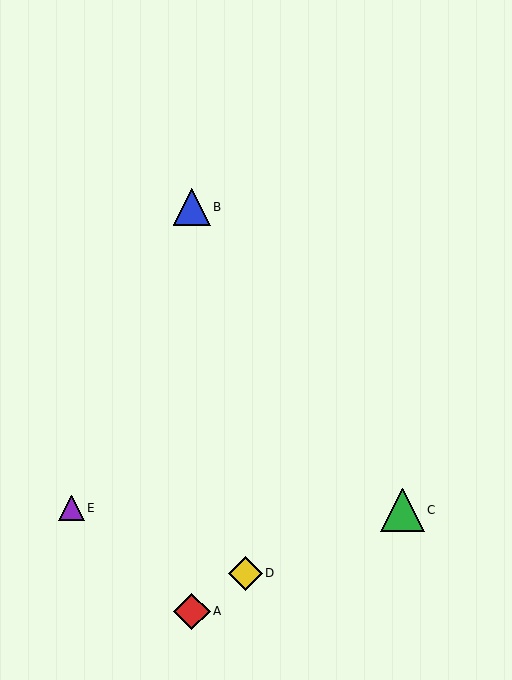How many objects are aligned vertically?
2 objects (A, B) are aligned vertically.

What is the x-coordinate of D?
Object D is at x≈245.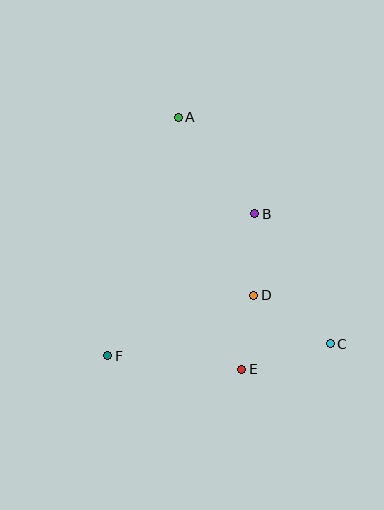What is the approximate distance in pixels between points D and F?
The distance between D and F is approximately 158 pixels.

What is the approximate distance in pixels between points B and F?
The distance between B and F is approximately 204 pixels.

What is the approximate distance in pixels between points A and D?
The distance between A and D is approximately 193 pixels.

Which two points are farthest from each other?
Points A and C are farthest from each other.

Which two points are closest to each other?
Points D and E are closest to each other.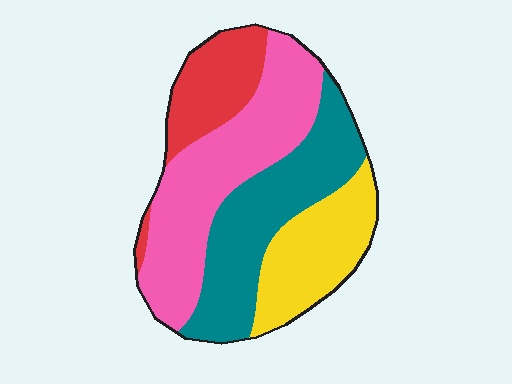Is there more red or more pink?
Pink.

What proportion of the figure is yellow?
Yellow covers 20% of the figure.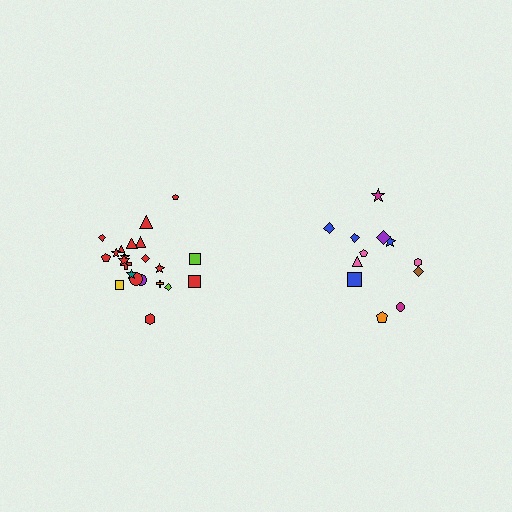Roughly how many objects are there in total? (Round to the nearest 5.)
Roughly 35 objects in total.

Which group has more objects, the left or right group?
The left group.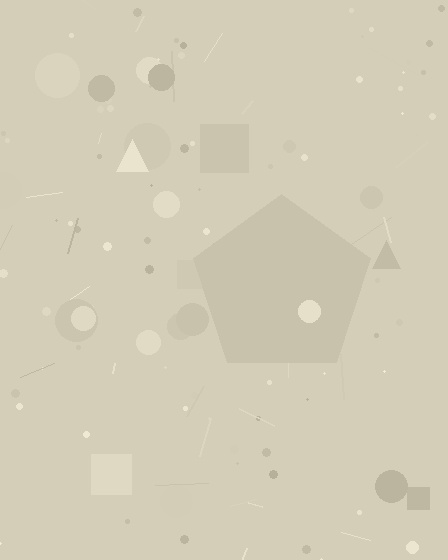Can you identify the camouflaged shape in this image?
The camouflaged shape is a pentagon.